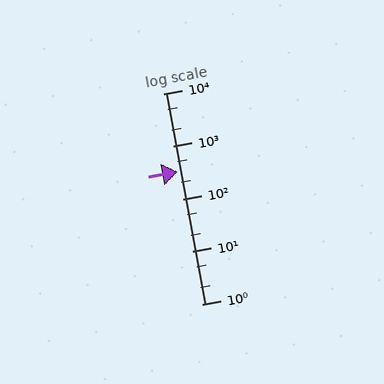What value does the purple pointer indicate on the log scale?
The pointer indicates approximately 330.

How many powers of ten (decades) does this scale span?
The scale spans 4 decades, from 1 to 10000.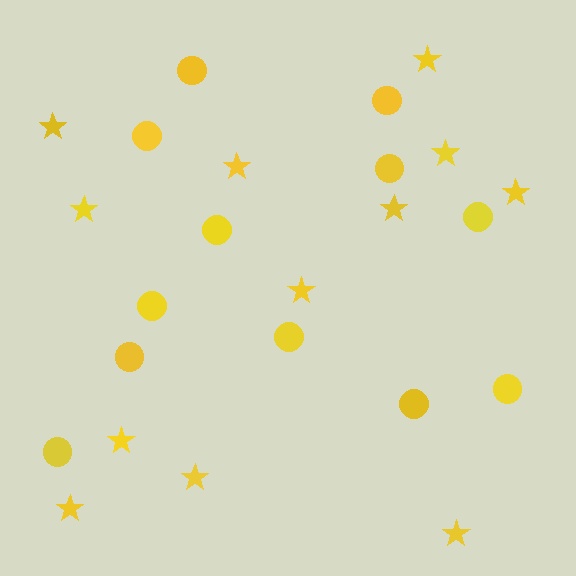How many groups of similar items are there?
There are 2 groups: one group of circles (12) and one group of stars (12).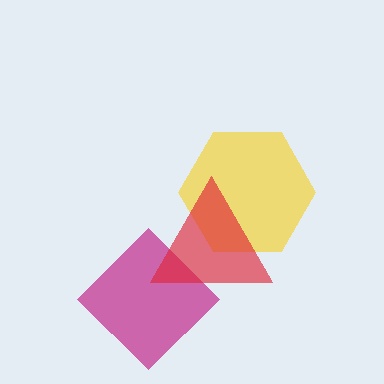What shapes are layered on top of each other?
The layered shapes are: a magenta diamond, a yellow hexagon, a red triangle.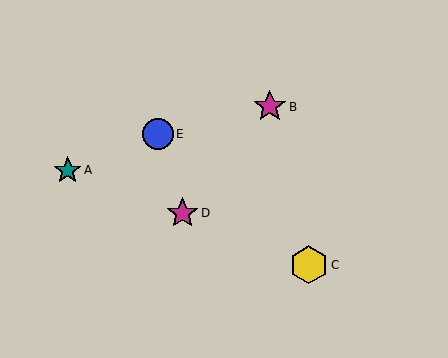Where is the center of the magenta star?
The center of the magenta star is at (270, 107).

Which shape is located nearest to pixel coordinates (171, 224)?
The magenta star (labeled D) at (183, 213) is nearest to that location.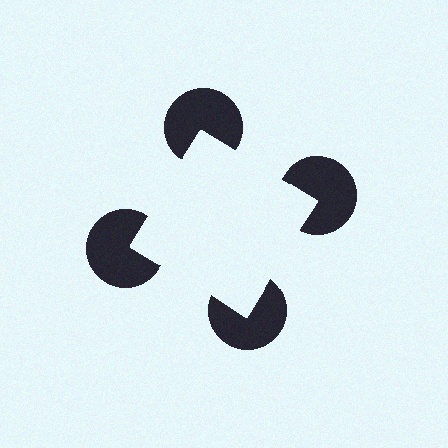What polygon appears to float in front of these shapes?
An illusory square — its edges are inferred from the aligned wedge cuts in the pac-man discs, not physically drawn.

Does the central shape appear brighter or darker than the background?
It typically appears slightly brighter than the background, even though no actual brightness change is drawn.